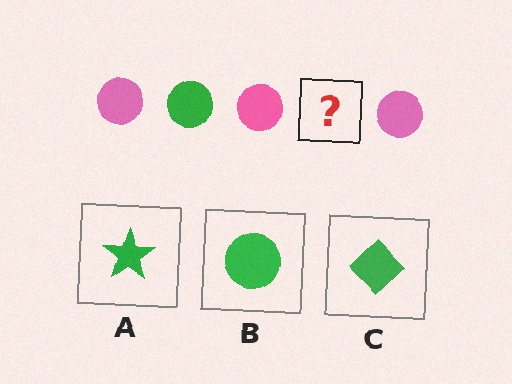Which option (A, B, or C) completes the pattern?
B.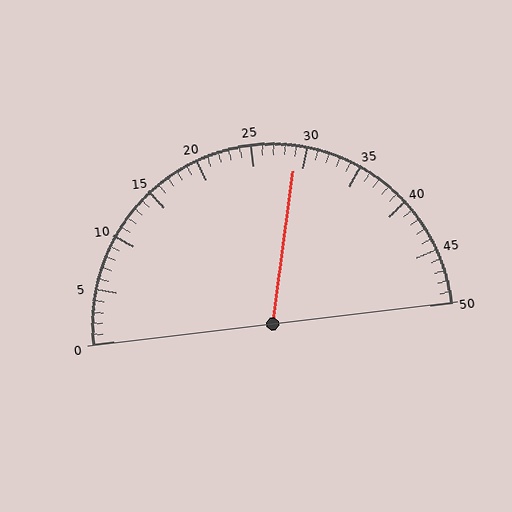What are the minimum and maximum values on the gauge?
The gauge ranges from 0 to 50.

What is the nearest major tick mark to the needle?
The nearest major tick mark is 30.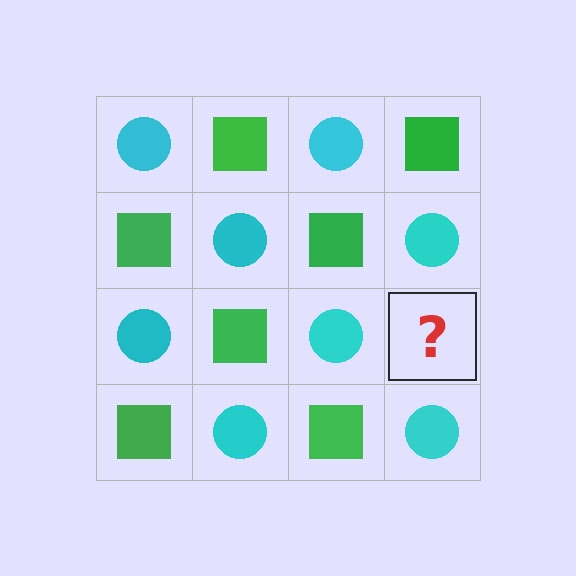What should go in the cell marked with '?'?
The missing cell should contain a green square.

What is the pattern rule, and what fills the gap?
The rule is that it alternates cyan circle and green square in a checkerboard pattern. The gap should be filled with a green square.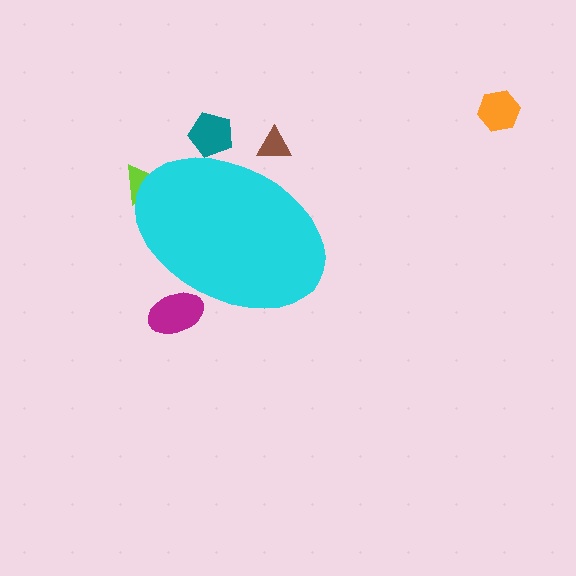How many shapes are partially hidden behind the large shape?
4 shapes are partially hidden.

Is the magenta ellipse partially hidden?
Yes, the magenta ellipse is partially hidden behind the cyan ellipse.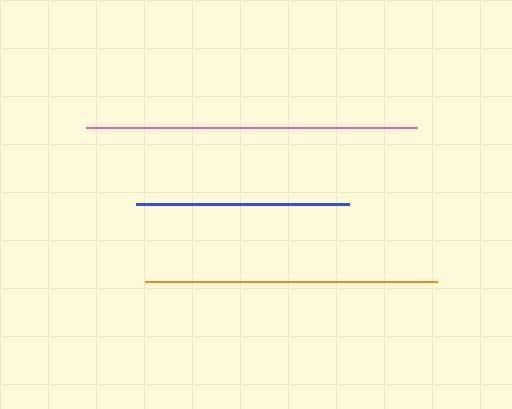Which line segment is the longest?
The pink line is the longest at approximately 331 pixels.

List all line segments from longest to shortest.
From longest to shortest: pink, orange, blue.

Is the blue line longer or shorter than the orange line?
The orange line is longer than the blue line.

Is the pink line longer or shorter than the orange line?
The pink line is longer than the orange line.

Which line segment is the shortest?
The blue line is the shortest at approximately 213 pixels.